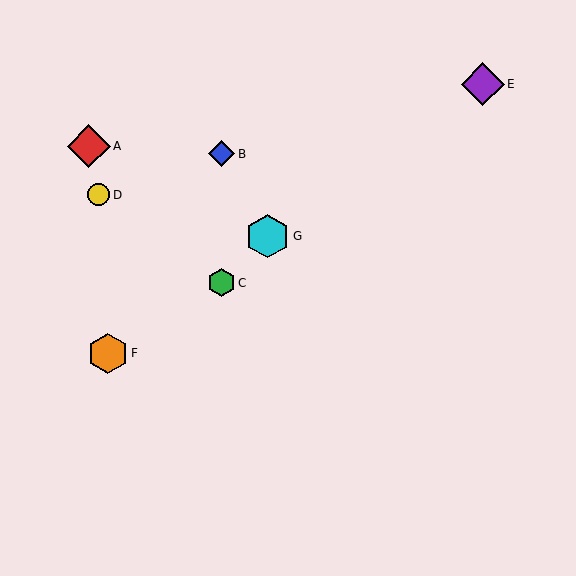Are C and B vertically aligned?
Yes, both are at x≈222.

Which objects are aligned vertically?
Objects B, C are aligned vertically.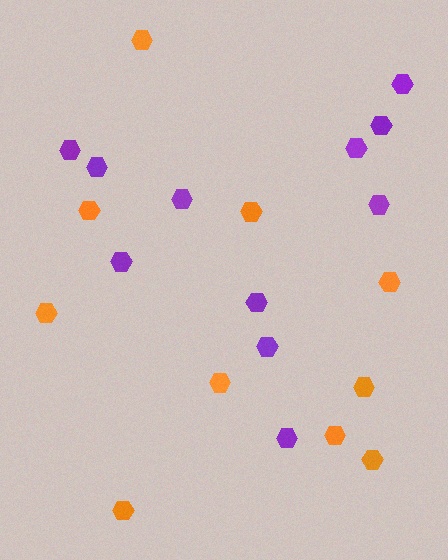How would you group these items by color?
There are 2 groups: one group of purple hexagons (11) and one group of orange hexagons (10).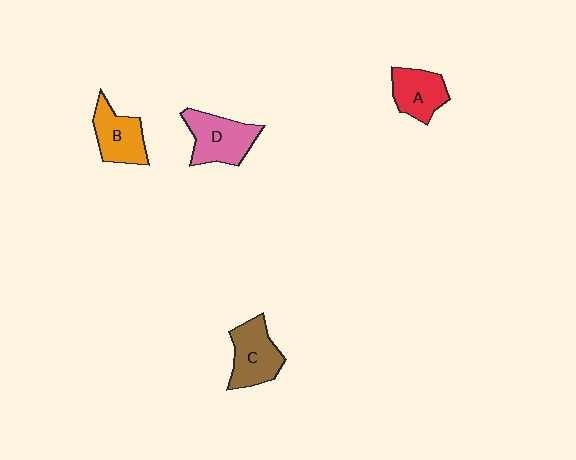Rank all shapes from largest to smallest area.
From largest to smallest: D (pink), C (brown), B (orange), A (red).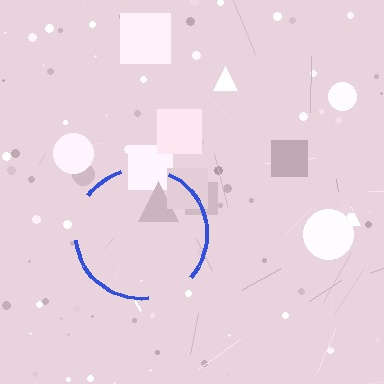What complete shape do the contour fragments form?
The contour fragments form a circle.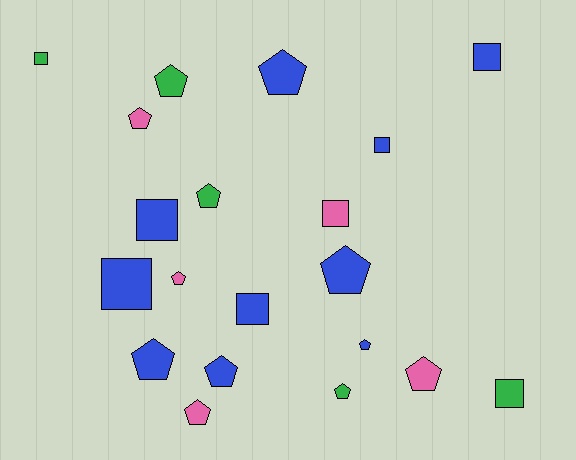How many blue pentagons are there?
There are 5 blue pentagons.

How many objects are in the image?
There are 20 objects.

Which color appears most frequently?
Blue, with 10 objects.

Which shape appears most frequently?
Pentagon, with 12 objects.